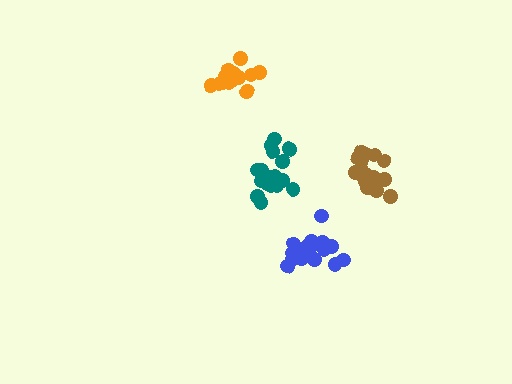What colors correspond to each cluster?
The clusters are colored: brown, teal, orange, blue.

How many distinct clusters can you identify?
There are 4 distinct clusters.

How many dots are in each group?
Group 1: 17 dots, Group 2: 19 dots, Group 3: 15 dots, Group 4: 17 dots (68 total).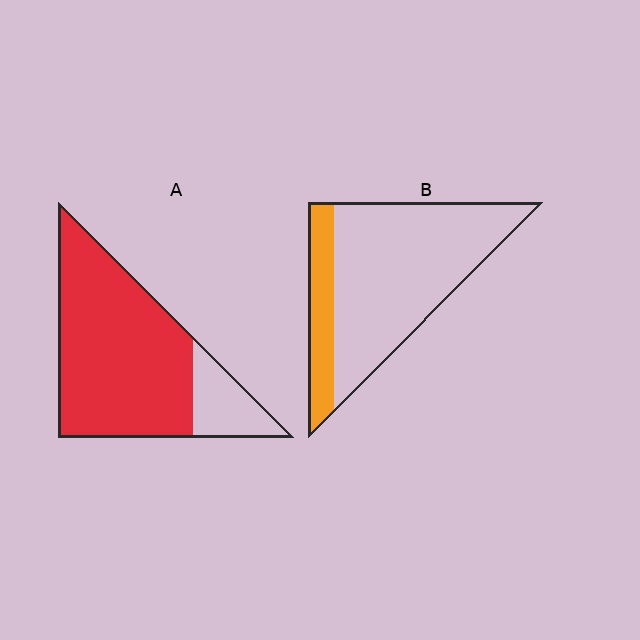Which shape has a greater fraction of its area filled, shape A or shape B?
Shape A.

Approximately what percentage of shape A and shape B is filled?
A is approximately 80% and B is approximately 20%.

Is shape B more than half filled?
No.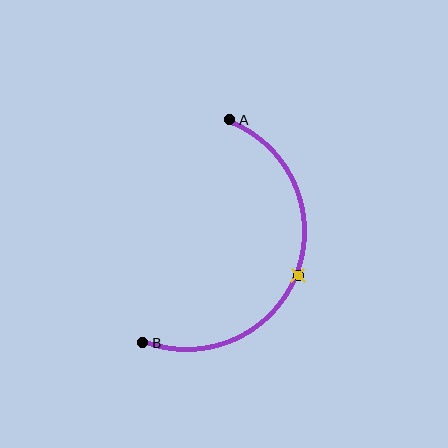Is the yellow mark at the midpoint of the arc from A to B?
Yes. The yellow mark lies on the arc at equal arc-length from both A and B — it is the arc midpoint.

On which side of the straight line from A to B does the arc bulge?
The arc bulges to the right of the straight line connecting A and B.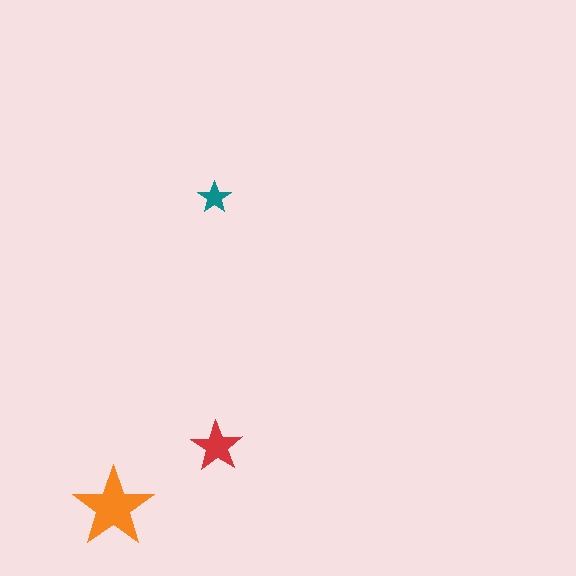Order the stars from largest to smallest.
the orange one, the red one, the teal one.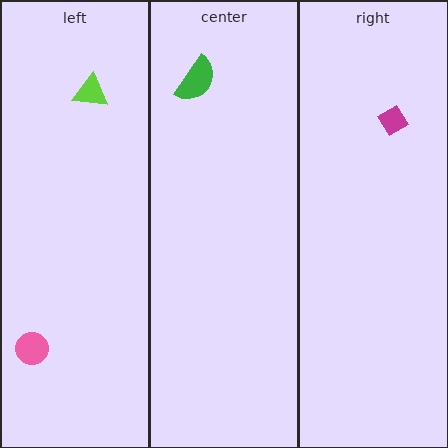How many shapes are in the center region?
1.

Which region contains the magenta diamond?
The right region.